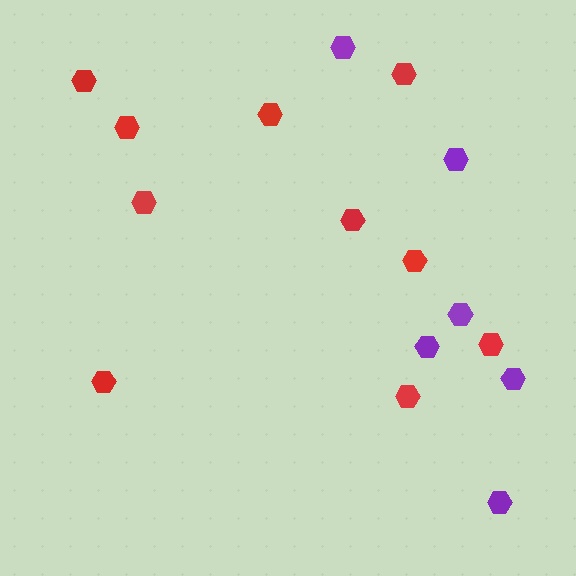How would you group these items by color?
There are 2 groups: one group of red hexagons (10) and one group of purple hexagons (6).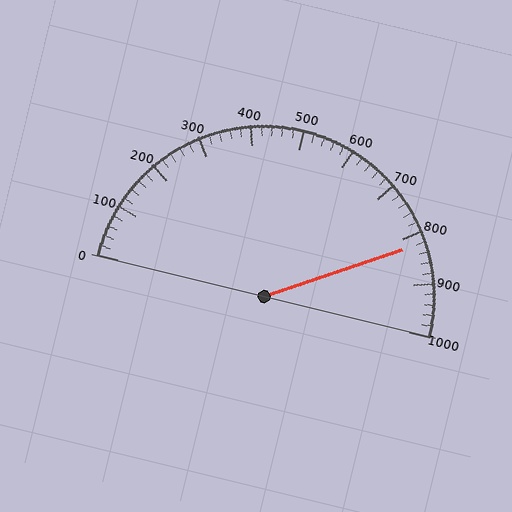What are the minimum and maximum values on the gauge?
The gauge ranges from 0 to 1000.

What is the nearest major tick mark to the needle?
The nearest major tick mark is 800.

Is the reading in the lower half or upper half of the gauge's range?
The reading is in the upper half of the range (0 to 1000).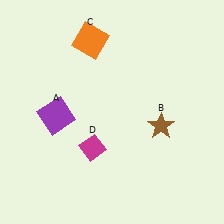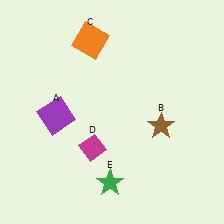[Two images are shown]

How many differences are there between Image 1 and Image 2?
There is 1 difference between the two images.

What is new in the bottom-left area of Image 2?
A green star (E) was added in the bottom-left area of Image 2.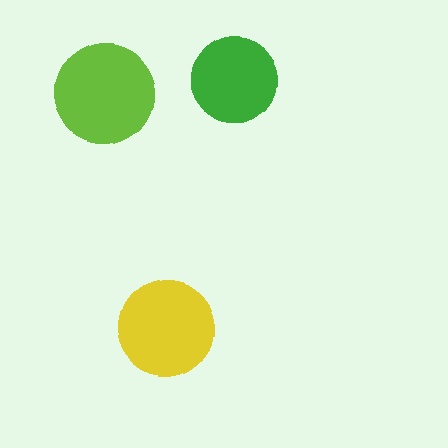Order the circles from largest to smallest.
the lime one, the yellow one, the green one.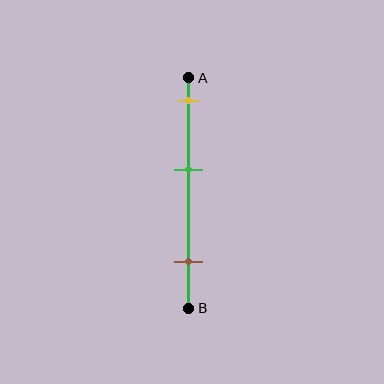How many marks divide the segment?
There are 3 marks dividing the segment.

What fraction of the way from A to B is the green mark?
The green mark is approximately 40% (0.4) of the way from A to B.